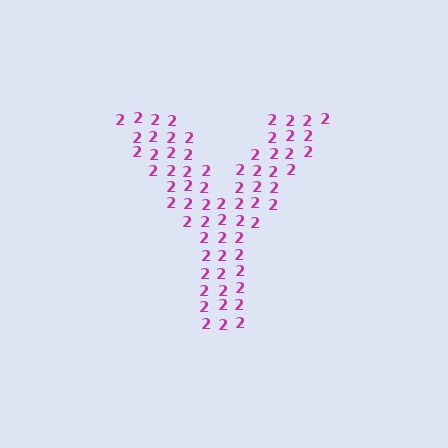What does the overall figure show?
The overall figure shows the letter Y.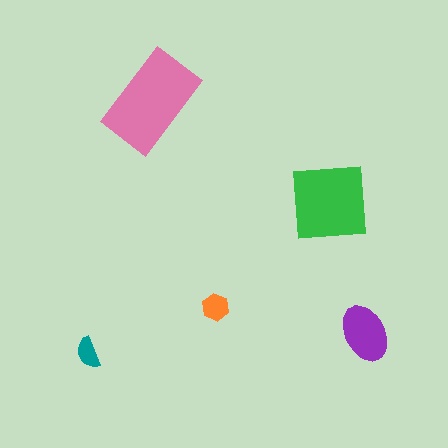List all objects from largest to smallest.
The pink rectangle, the green square, the purple ellipse, the orange hexagon, the teal semicircle.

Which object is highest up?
The pink rectangle is topmost.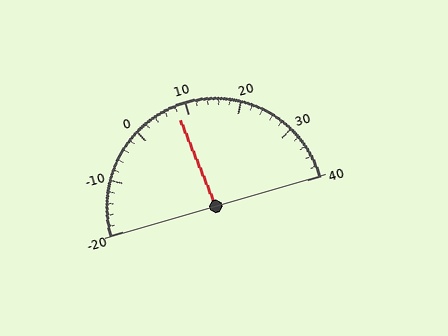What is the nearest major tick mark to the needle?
The nearest major tick mark is 10.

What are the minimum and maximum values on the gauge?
The gauge ranges from -20 to 40.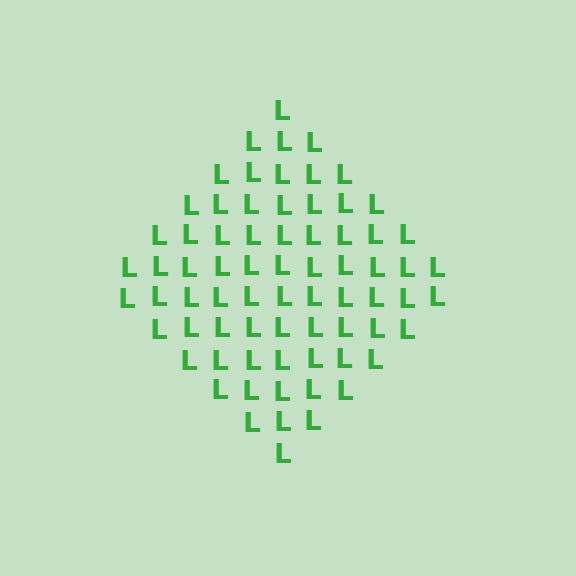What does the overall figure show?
The overall figure shows a diamond.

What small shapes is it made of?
It is made of small letter L's.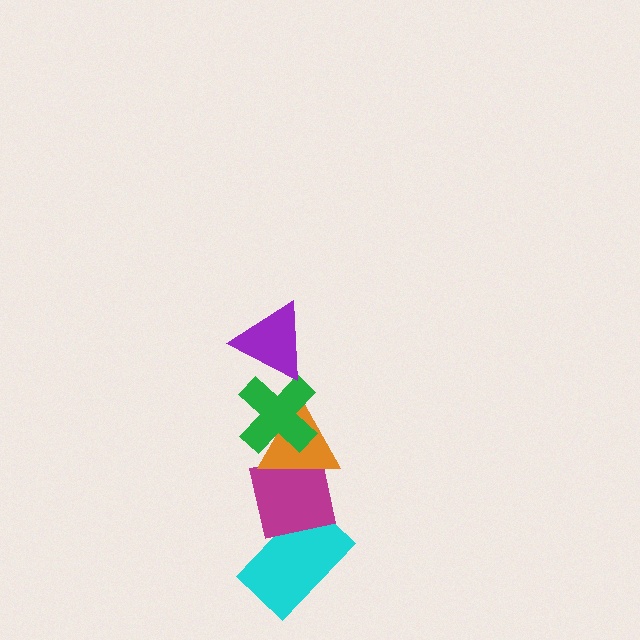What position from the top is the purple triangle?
The purple triangle is 1st from the top.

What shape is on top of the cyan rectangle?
The magenta square is on top of the cyan rectangle.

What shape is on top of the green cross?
The purple triangle is on top of the green cross.